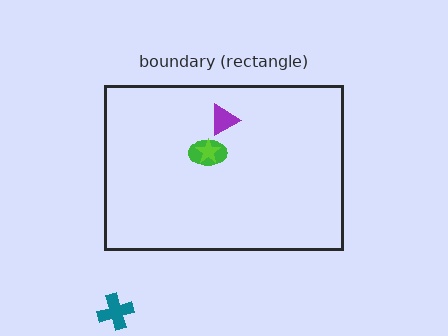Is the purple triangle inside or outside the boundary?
Inside.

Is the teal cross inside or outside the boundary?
Outside.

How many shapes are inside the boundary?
3 inside, 1 outside.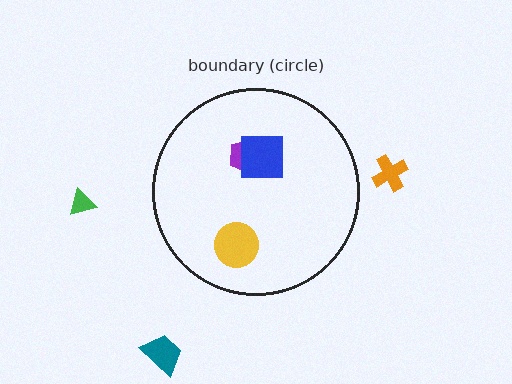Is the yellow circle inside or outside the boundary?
Inside.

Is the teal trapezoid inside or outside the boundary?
Outside.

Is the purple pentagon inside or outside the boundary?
Inside.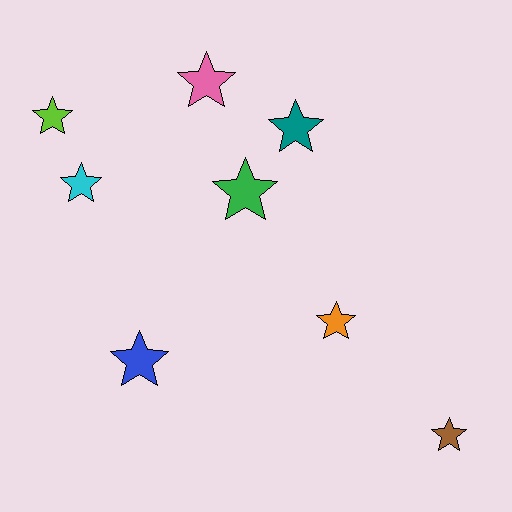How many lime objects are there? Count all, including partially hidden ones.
There is 1 lime object.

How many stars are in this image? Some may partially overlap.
There are 8 stars.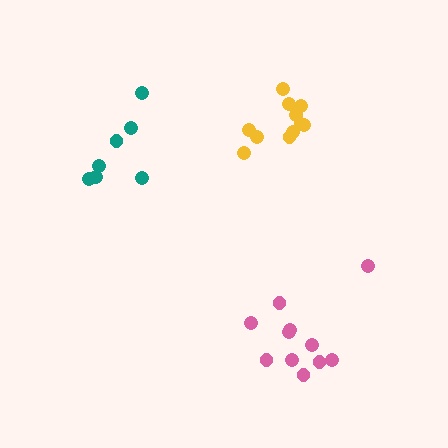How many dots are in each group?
Group 1: 11 dots, Group 2: 11 dots, Group 3: 7 dots (29 total).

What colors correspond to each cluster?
The clusters are colored: yellow, pink, teal.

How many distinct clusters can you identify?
There are 3 distinct clusters.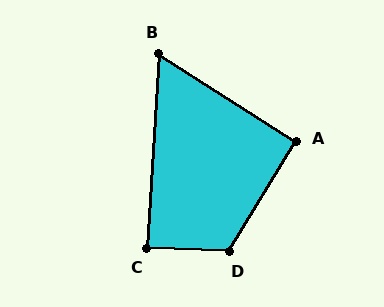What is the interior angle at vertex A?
Approximately 91 degrees (approximately right).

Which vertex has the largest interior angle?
D, at approximately 119 degrees.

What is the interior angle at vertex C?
Approximately 89 degrees (approximately right).